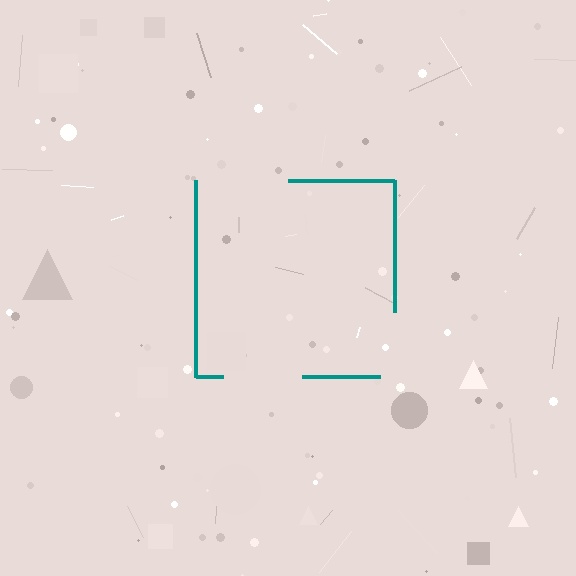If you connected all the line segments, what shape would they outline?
They would outline a square.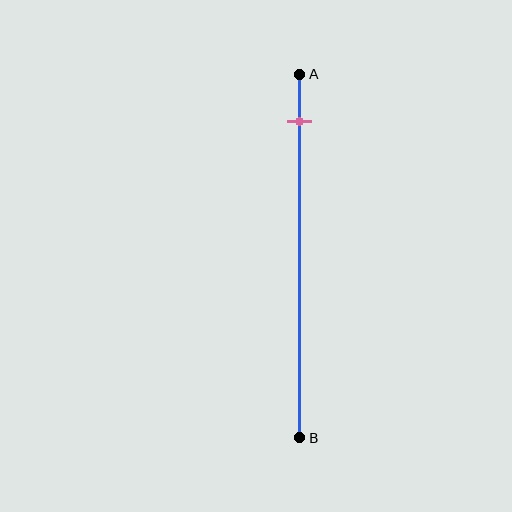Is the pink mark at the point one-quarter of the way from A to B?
No, the mark is at about 15% from A, not at the 25% one-quarter point.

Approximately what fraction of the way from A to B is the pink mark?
The pink mark is approximately 15% of the way from A to B.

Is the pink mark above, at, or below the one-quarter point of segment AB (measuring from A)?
The pink mark is above the one-quarter point of segment AB.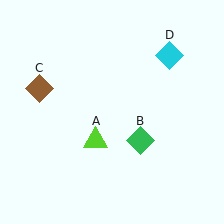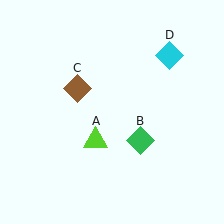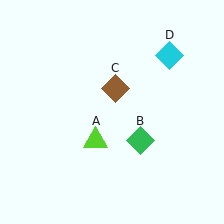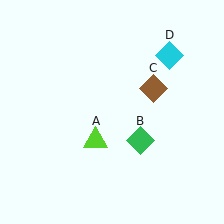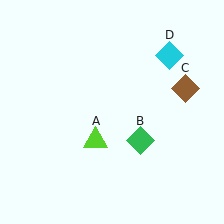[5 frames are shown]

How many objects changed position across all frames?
1 object changed position: brown diamond (object C).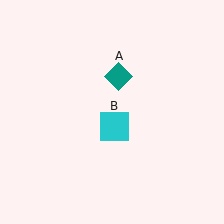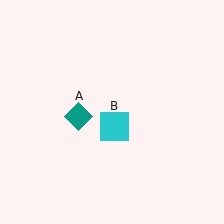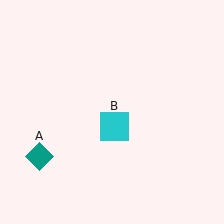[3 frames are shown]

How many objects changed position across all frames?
1 object changed position: teal diamond (object A).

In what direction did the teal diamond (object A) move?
The teal diamond (object A) moved down and to the left.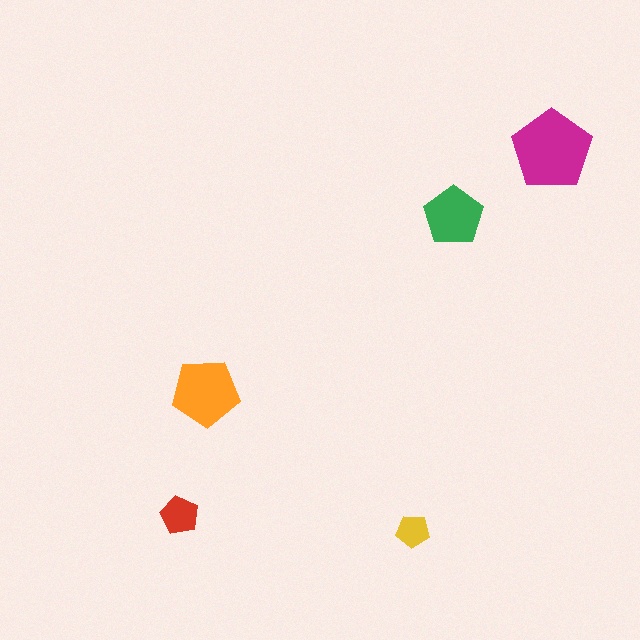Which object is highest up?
The magenta pentagon is topmost.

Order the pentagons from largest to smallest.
the magenta one, the orange one, the green one, the red one, the yellow one.